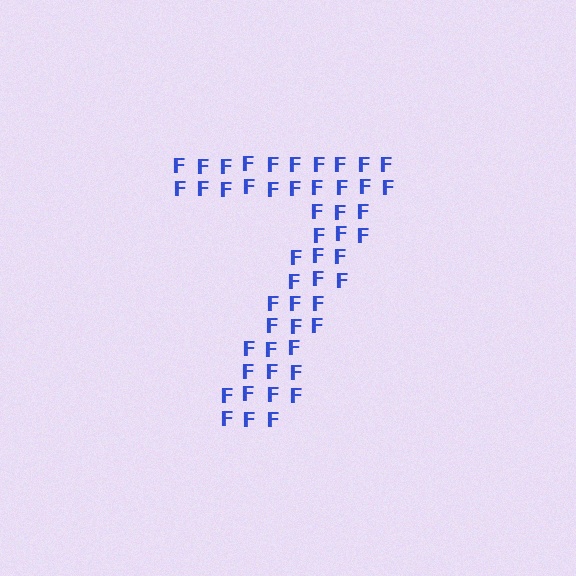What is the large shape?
The large shape is the digit 7.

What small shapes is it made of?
It is made of small letter F's.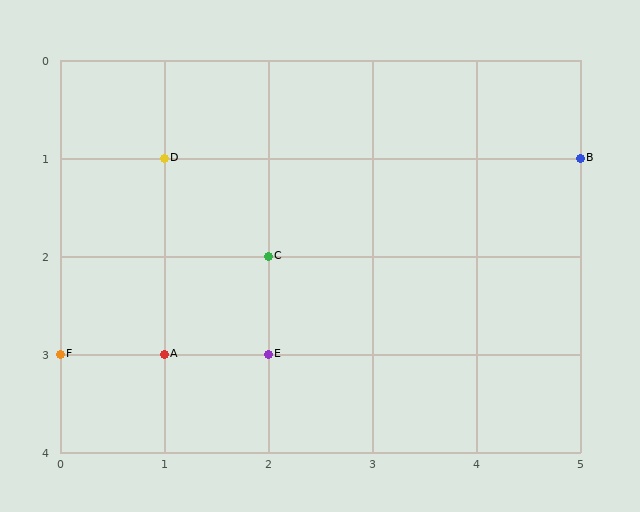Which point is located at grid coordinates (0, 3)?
Point F is at (0, 3).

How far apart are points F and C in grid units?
Points F and C are 2 columns and 1 row apart (about 2.2 grid units diagonally).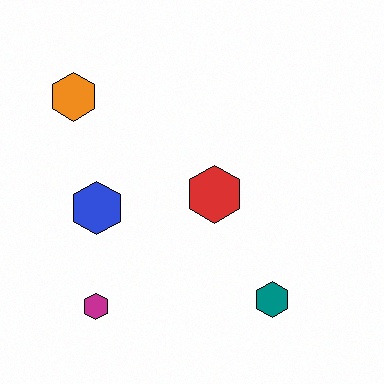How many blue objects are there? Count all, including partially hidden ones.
There is 1 blue object.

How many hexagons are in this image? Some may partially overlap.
There are 5 hexagons.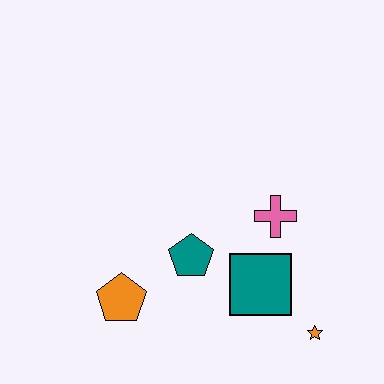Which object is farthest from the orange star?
The orange pentagon is farthest from the orange star.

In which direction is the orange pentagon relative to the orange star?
The orange pentagon is to the left of the orange star.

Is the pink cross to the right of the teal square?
Yes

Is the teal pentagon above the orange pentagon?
Yes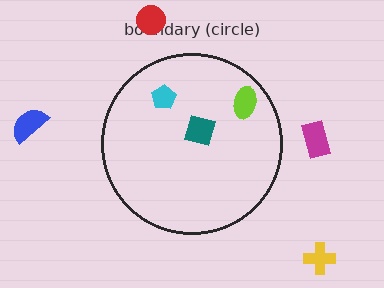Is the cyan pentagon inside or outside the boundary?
Inside.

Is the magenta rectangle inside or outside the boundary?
Outside.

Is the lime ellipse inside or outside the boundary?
Inside.